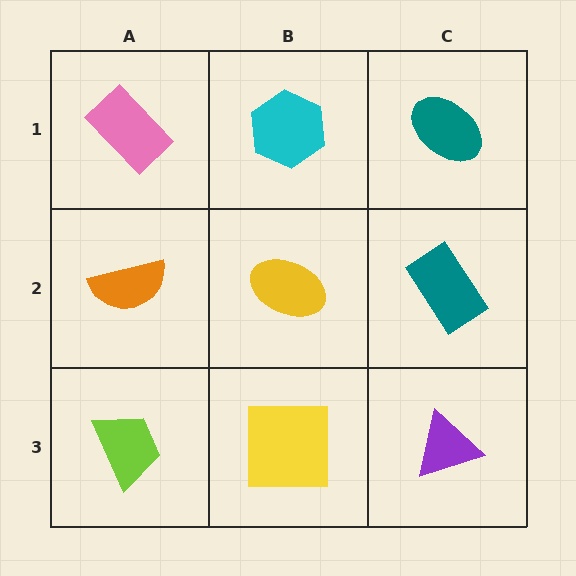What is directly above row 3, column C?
A teal rectangle.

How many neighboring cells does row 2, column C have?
3.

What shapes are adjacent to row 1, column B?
A yellow ellipse (row 2, column B), a pink rectangle (row 1, column A), a teal ellipse (row 1, column C).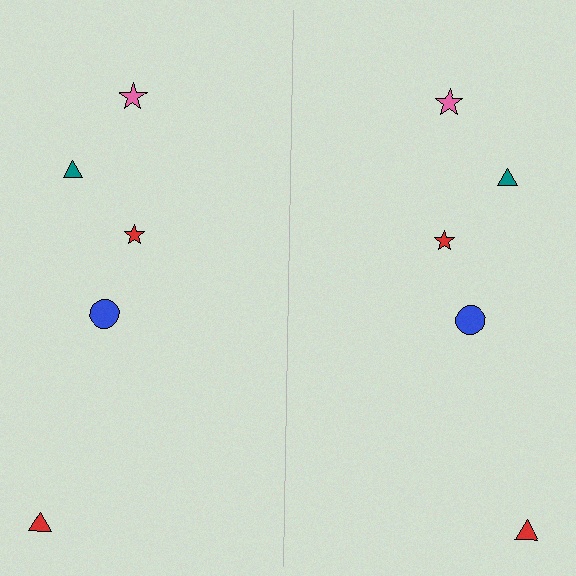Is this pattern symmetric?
Yes, this pattern has bilateral (reflection) symmetry.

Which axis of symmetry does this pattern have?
The pattern has a vertical axis of symmetry running through the center of the image.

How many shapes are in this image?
There are 10 shapes in this image.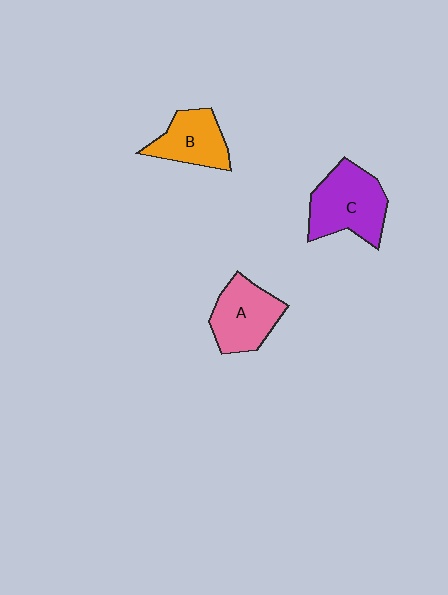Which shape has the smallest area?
Shape B (orange).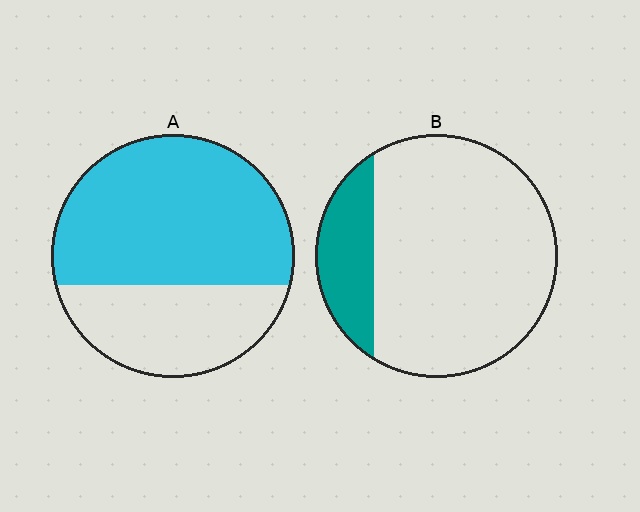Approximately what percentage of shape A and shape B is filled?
A is approximately 65% and B is approximately 20%.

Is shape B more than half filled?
No.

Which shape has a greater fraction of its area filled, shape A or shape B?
Shape A.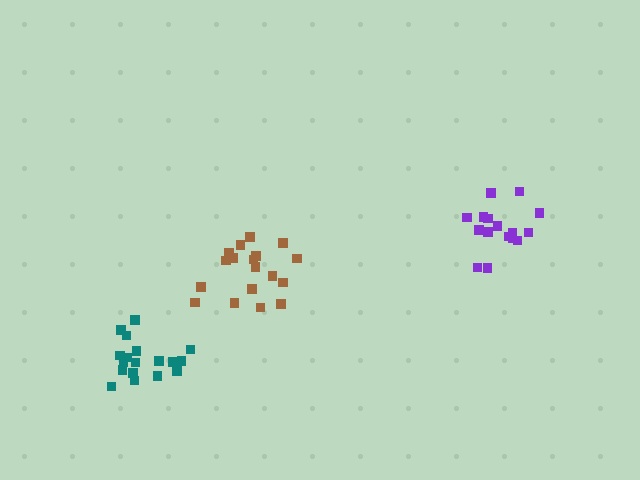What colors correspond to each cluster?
The clusters are colored: purple, teal, brown.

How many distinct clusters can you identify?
There are 3 distinct clusters.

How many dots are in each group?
Group 1: 16 dots, Group 2: 18 dots, Group 3: 18 dots (52 total).